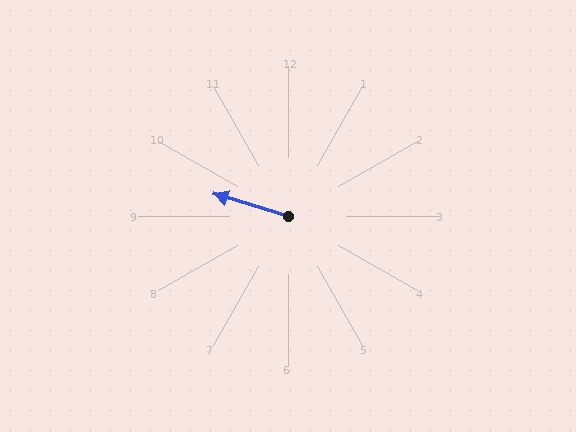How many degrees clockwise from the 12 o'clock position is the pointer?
Approximately 287 degrees.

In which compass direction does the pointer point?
West.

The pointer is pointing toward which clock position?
Roughly 10 o'clock.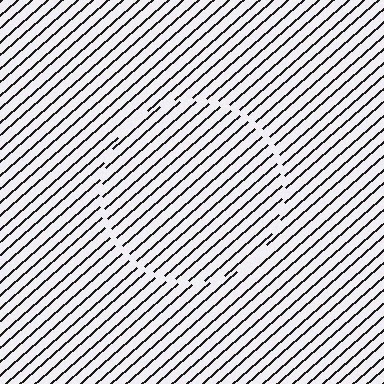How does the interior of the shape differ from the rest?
The interior of the shape contains the same grating, shifted by half a period — the contour is defined by the phase discontinuity where line-ends from the inner and outer gratings abut.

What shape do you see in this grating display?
An illusory circle. The interior of the shape contains the same grating, shifted by half a period — the contour is defined by the phase discontinuity where line-ends from the inner and outer gratings abut.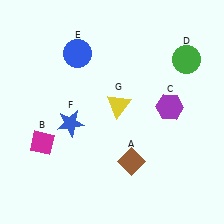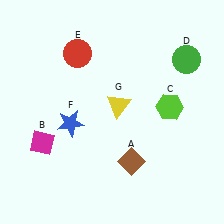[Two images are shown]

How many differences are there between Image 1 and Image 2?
There are 2 differences between the two images.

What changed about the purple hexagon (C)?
In Image 1, C is purple. In Image 2, it changed to lime.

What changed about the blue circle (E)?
In Image 1, E is blue. In Image 2, it changed to red.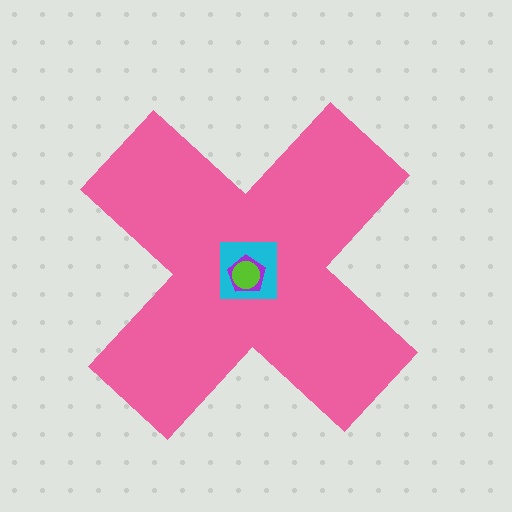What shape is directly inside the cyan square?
The purple pentagon.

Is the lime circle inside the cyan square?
Yes.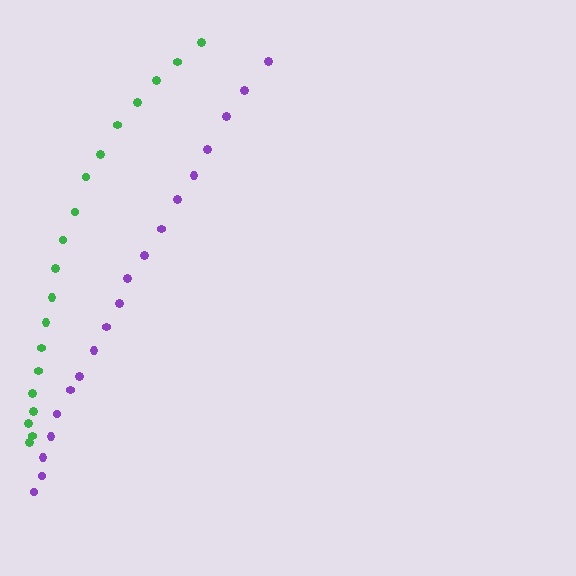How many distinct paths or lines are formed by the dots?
There are 2 distinct paths.